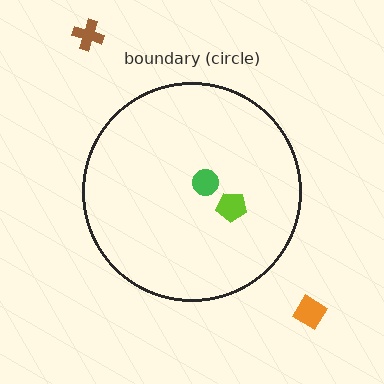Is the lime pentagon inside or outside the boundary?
Inside.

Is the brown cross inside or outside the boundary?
Outside.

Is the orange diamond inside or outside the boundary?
Outside.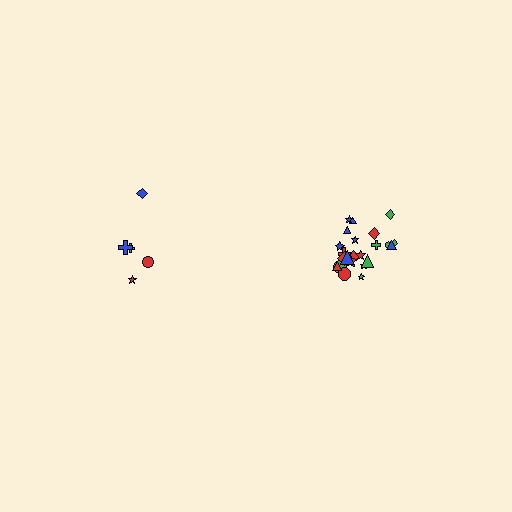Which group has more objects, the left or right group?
The right group.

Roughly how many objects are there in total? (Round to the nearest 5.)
Roughly 30 objects in total.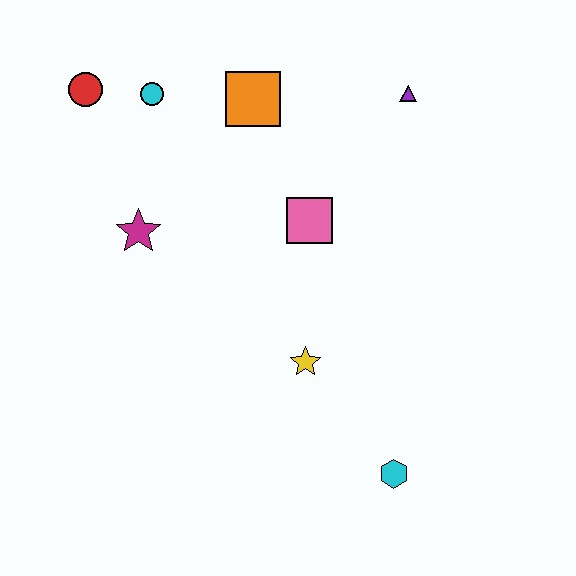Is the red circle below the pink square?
No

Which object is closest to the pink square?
The orange square is closest to the pink square.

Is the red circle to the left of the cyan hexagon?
Yes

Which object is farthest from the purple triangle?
The cyan hexagon is farthest from the purple triangle.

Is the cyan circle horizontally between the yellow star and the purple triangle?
No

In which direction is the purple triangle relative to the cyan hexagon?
The purple triangle is above the cyan hexagon.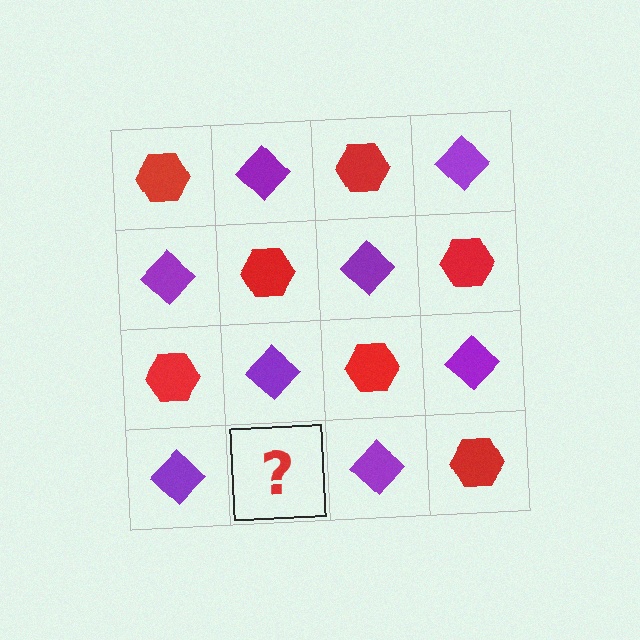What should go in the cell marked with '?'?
The missing cell should contain a red hexagon.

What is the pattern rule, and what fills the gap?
The rule is that it alternates red hexagon and purple diamond in a checkerboard pattern. The gap should be filled with a red hexagon.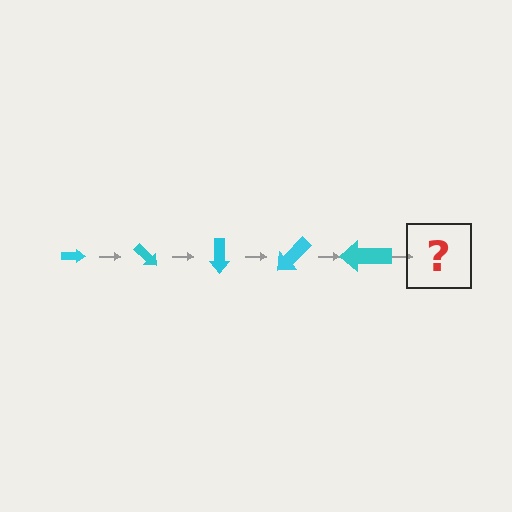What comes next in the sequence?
The next element should be an arrow, larger than the previous one and rotated 225 degrees from the start.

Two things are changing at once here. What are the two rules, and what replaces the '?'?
The two rules are that the arrow grows larger each step and it rotates 45 degrees each step. The '?' should be an arrow, larger than the previous one and rotated 225 degrees from the start.